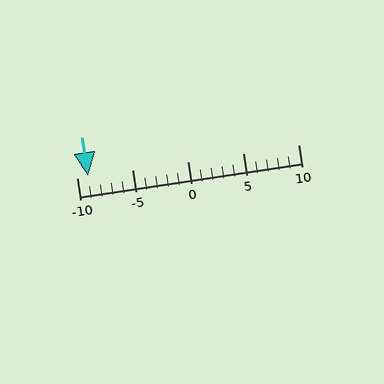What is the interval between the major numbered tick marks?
The major tick marks are spaced 5 units apart.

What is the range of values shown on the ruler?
The ruler shows values from -10 to 10.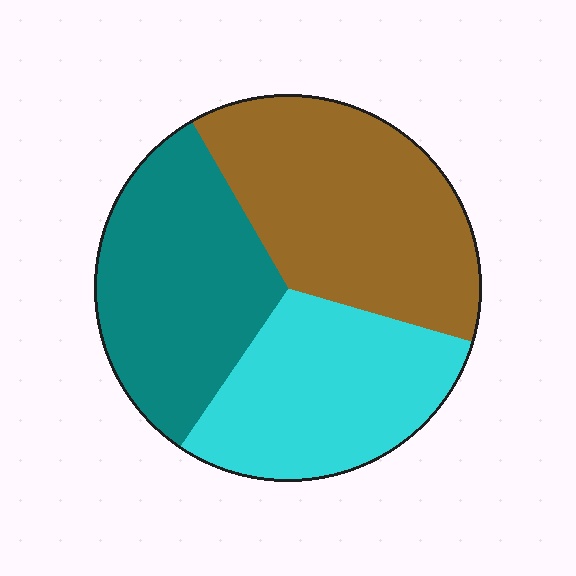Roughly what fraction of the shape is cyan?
Cyan covers roughly 30% of the shape.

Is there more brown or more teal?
Brown.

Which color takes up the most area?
Brown, at roughly 40%.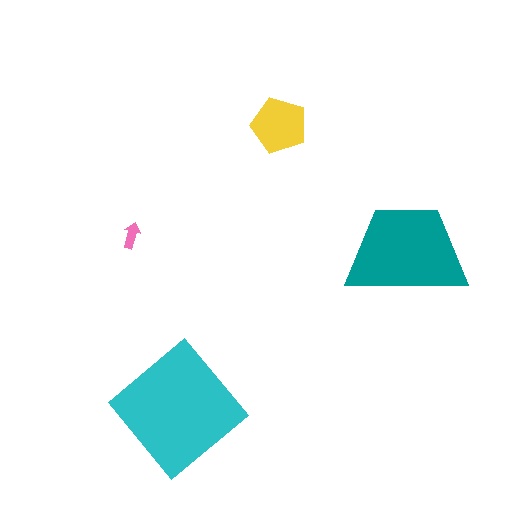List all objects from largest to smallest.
The cyan diamond, the teal trapezoid, the yellow pentagon, the pink arrow.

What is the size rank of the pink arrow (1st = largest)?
4th.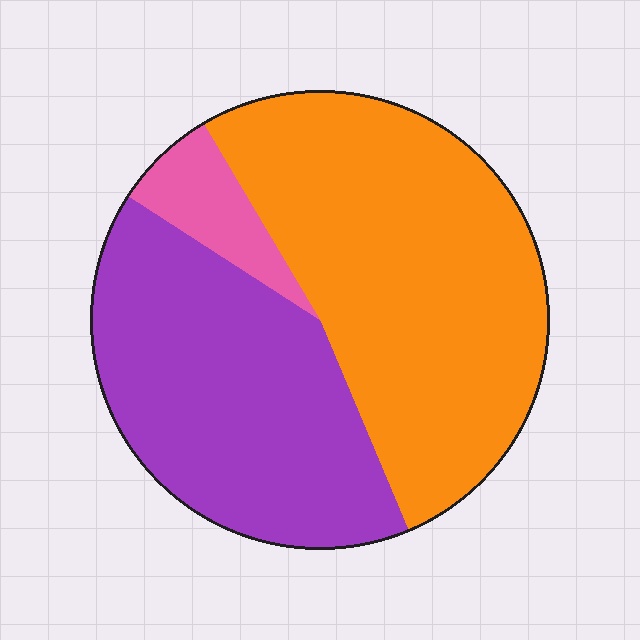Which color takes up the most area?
Orange, at roughly 50%.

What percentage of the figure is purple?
Purple takes up between a third and a half of the figure.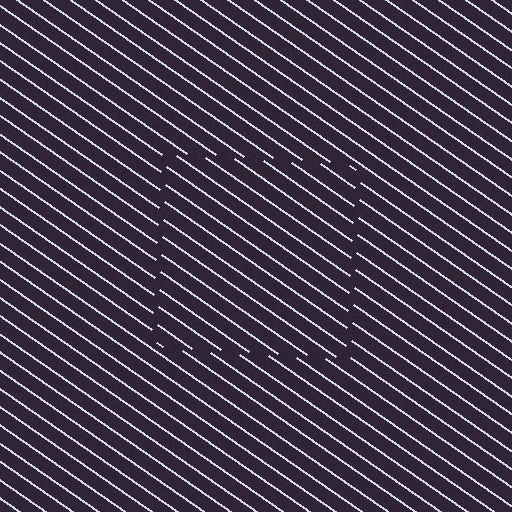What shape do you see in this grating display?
An illusory square. The interior of the shape contains the same grating, shifted by half a period — the contour is defined by the phase discontinuity where line-ends from the inner and outer gratings abut.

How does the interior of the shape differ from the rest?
The interior of the shape contains the same grating, shifted by half a period — the contour is defined by the phase discontinuity where line-ends from the inner and outer gratings abut.